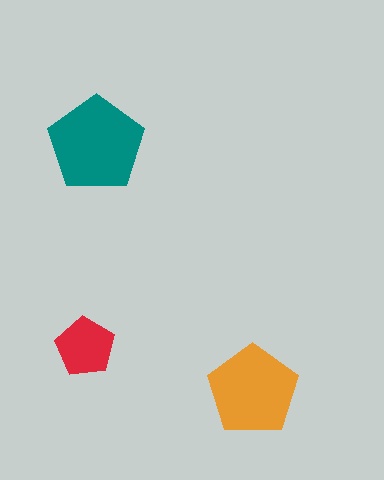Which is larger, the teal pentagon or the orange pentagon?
The teal one.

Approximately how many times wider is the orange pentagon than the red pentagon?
About 1.5 times wider.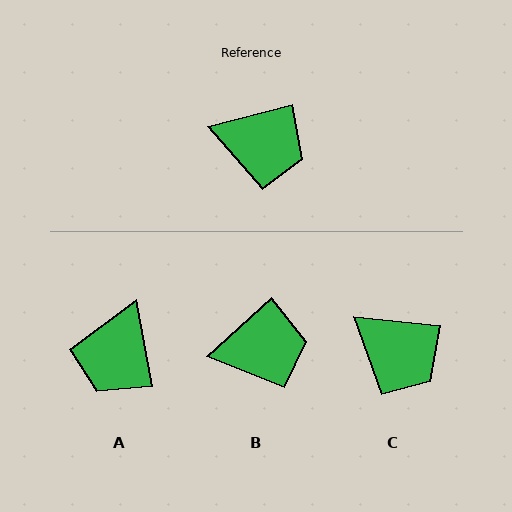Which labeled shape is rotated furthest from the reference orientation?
A, about 94 degrees away.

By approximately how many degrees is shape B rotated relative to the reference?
Approximately 27 degrees counter-clockwise.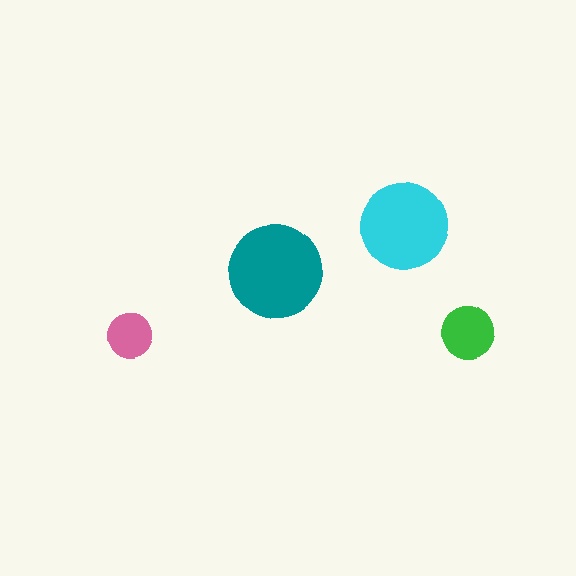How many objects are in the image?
There are 4 objects in the image.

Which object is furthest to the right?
The green circle is rightmost.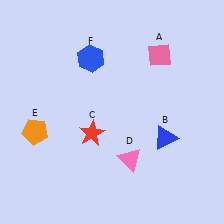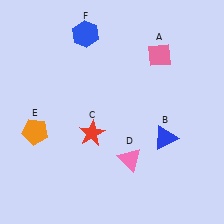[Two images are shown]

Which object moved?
The blue hexagon (F) moved up.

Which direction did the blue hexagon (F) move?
The blue hexagon (F) moved up.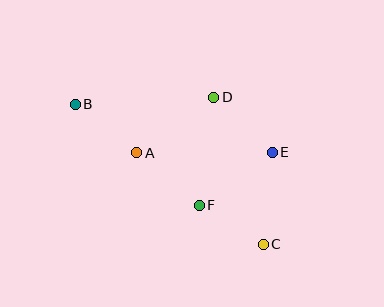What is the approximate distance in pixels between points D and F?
The distance between D and F is approximately 109 pixels.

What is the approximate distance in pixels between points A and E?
The distance between A and E is approximately 135 pixels.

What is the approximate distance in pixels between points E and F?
The distance between E and F is approximately 90 pixels.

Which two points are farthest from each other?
Points B and C are farthest from each other.